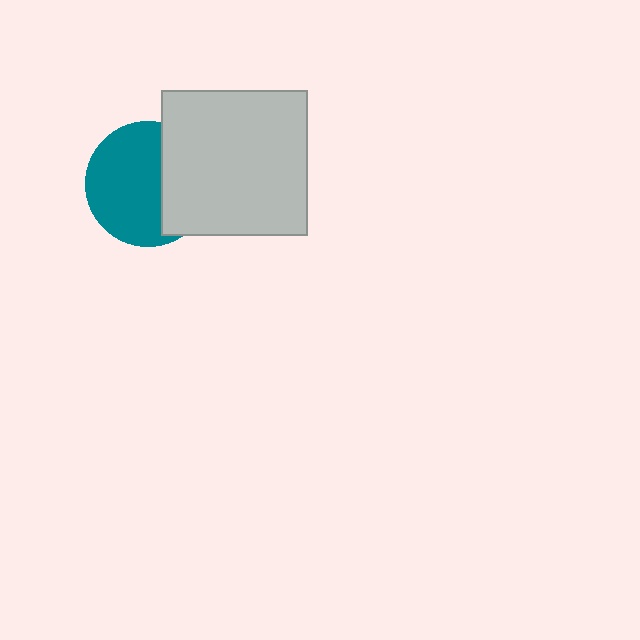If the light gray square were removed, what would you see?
You would see the complete teal circle.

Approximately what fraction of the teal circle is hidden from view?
Roughly 35% of the teal circle is hidden behind the light gray square.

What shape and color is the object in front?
The object in front is a light gray square.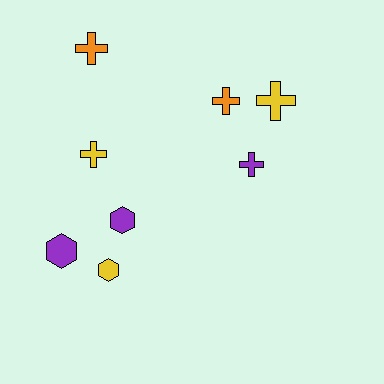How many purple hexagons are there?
There are 2 purple hexagons.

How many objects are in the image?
There are 8 objects.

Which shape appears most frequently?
Cross, with 5 objects.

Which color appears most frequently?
Purple, with 3 objects.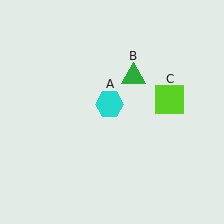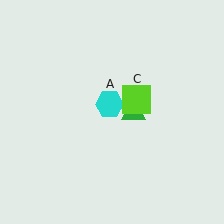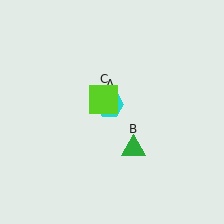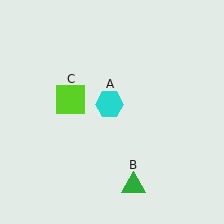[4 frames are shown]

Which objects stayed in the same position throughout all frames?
Cyan hexagon (object A) remained stationary.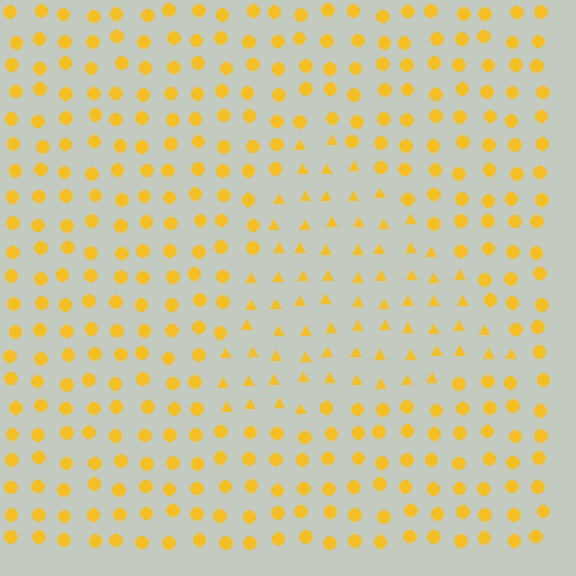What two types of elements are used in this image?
The image uses triangles inside the triangle region and circles outside it.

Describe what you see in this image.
The image is filled with small yellow elements arranged in a uniform grid. A triangle-shaped region contains triangles, while the surrounding area contains circles. The boundary is defined purely by the change in element shape.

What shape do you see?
I see a triangle.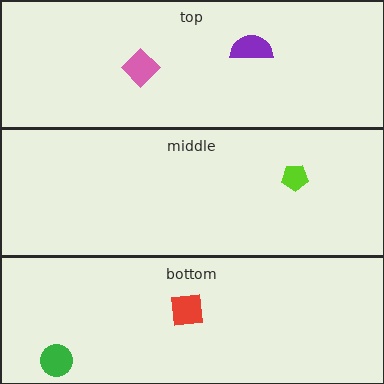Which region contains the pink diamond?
The top region.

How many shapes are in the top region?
2.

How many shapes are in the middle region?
1.